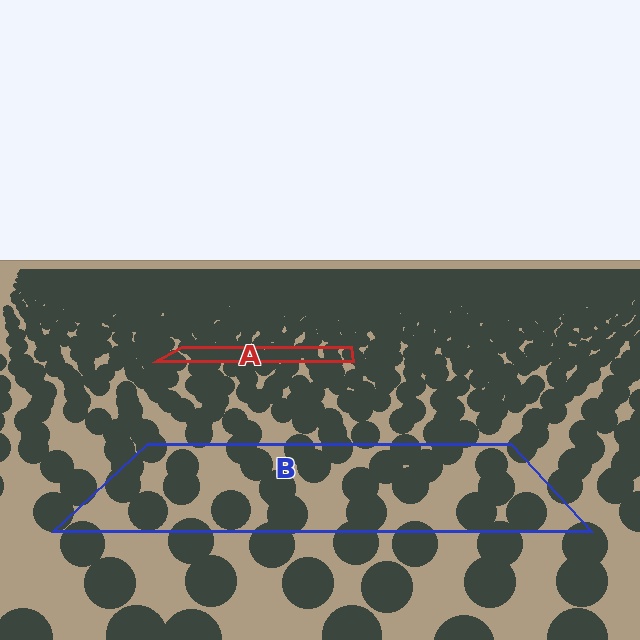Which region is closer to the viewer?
Region B is closer. The texture elements there are larger and more spread out.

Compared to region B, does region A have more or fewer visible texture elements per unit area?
Region A has more texture elements per unit area — they are packed more densely because it is farther away.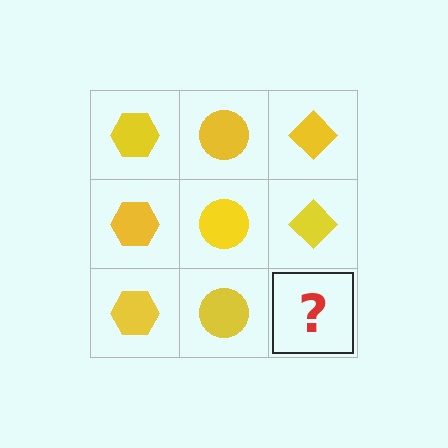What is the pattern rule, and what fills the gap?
The rule is that each column has a consistent shape. The gap should be filled with a yellow diamond.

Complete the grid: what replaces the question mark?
The question mark should be replaced with a yellow diamond.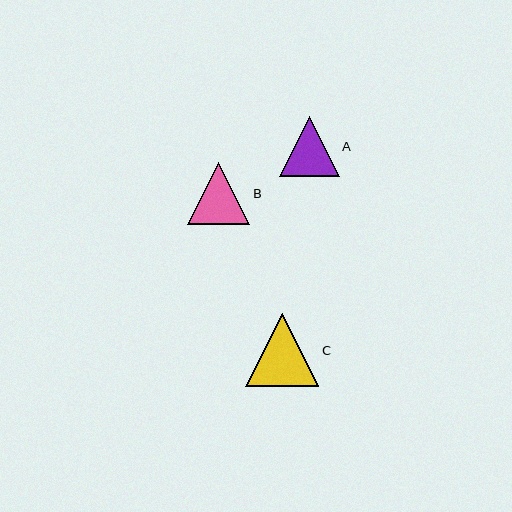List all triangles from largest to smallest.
From largest to smallest: C, B, A.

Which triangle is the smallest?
Triangle A is the smallest with a size of approximately 59 pixels.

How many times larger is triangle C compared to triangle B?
Triangle C is approximately 1.2 times the size of triangle B.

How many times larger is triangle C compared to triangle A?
Triangle C is approximately 1.2 times the size of triangle A.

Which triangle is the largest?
Triangle C is the largest with a size of approximately 73 pixels.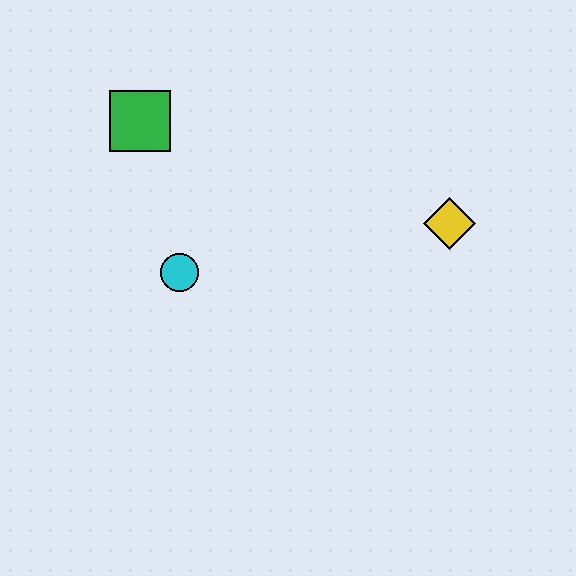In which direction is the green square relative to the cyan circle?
The green square is above the cyan circle.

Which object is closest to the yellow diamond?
The cyan circle is closest to the yellow diamond.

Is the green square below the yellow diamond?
No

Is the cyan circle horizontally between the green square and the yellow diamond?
Yes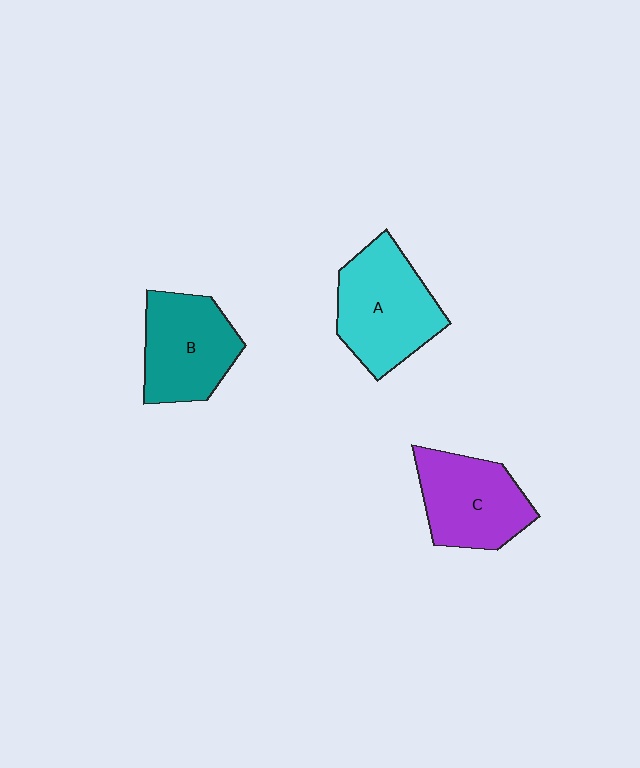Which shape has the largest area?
Shape A (cyan).